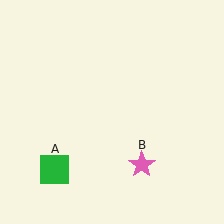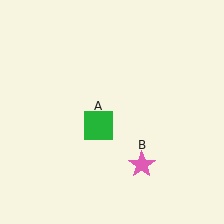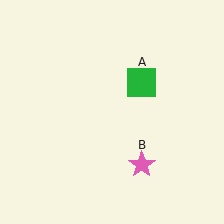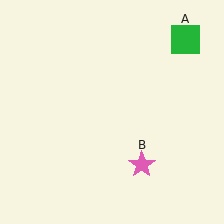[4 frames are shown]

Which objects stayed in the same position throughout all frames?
Pink star (object B) remained stationary.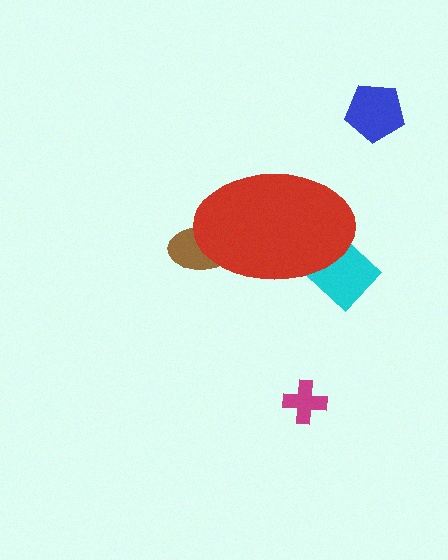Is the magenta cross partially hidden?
No, the magenta cross is fully visible.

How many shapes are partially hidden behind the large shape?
2 shapes are partially hidden.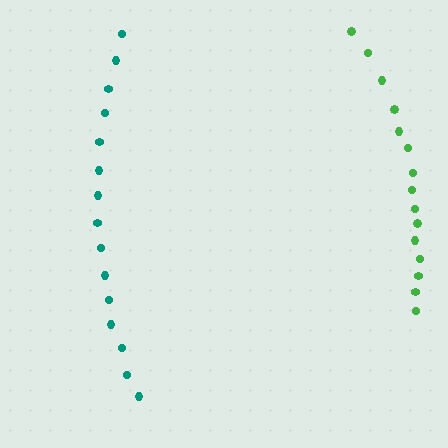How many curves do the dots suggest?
There are 2 distinct paths.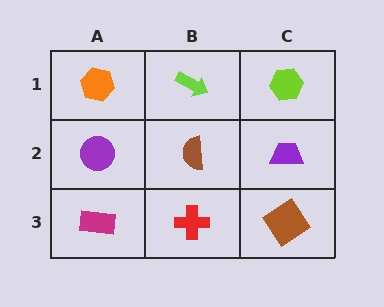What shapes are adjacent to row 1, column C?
A purple trapezoid (row 2, column C), a lime arrow (row 1, column B).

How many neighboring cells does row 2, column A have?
3.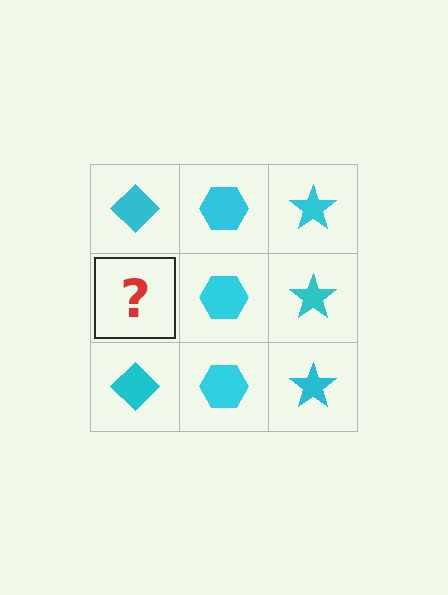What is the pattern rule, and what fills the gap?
The rule is that each column has a consistent shape. The gap should be filled with a cyan diamond.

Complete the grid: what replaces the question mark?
The question mark should be replaced with a cyan diamond.